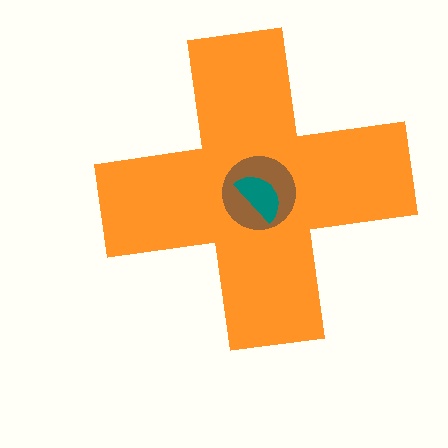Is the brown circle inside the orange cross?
Yes.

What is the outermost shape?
The orange cross.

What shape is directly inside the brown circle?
The teal semicircle.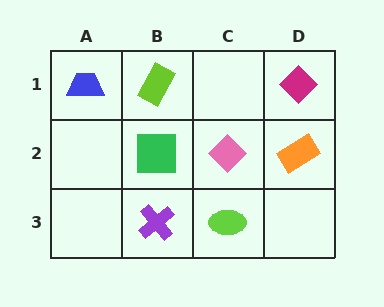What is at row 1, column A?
A blue trapezoid.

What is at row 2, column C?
A pink diamond.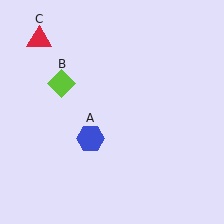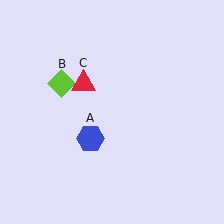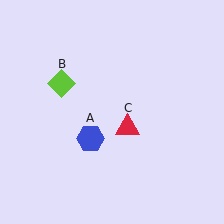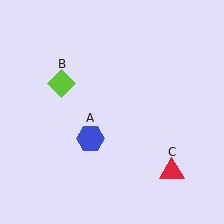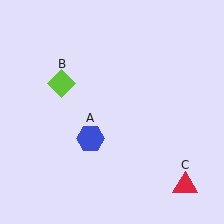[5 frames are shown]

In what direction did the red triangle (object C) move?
The red triangle (object C) moved down and to the right.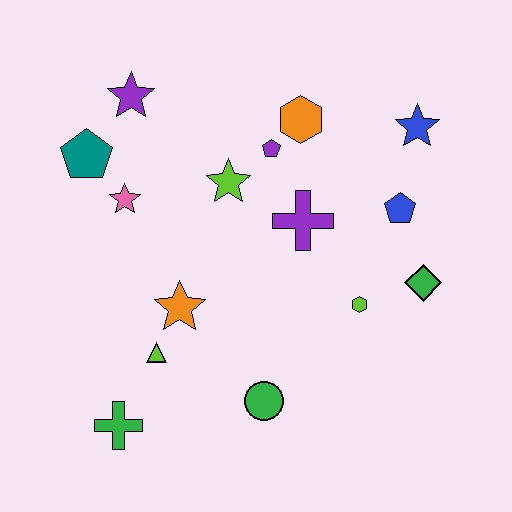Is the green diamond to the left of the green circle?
No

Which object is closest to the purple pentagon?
The orange hexagon is closest to the purple pentagon.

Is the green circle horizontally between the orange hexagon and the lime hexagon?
No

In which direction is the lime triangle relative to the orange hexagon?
The lime triangle is below the orange hexagon.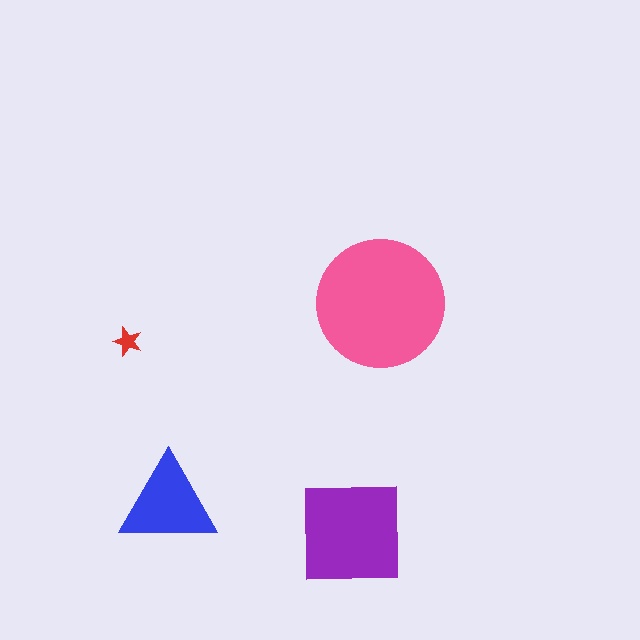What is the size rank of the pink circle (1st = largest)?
1st.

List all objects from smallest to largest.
The red star, the blue triangle, the purple square, the pink circle.